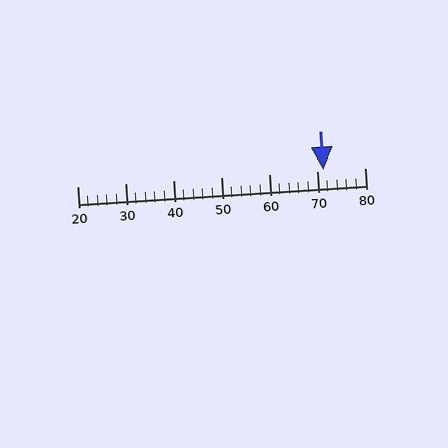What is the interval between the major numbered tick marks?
The major tick marks are spaced 10 units apart.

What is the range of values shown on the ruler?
The ruler shows values from 20 to 80.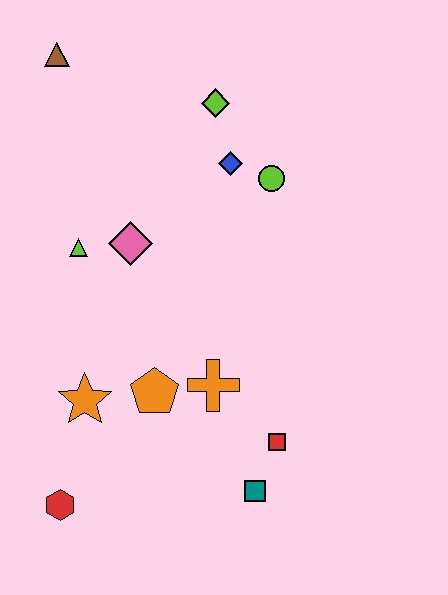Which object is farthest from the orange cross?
The brown triangle is farthest from the orange cross.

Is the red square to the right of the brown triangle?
Yes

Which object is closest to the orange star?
The orange pentagon is closest to the orange star.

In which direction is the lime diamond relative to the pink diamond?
The lime diamond is above the pink diamond.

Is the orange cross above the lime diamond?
No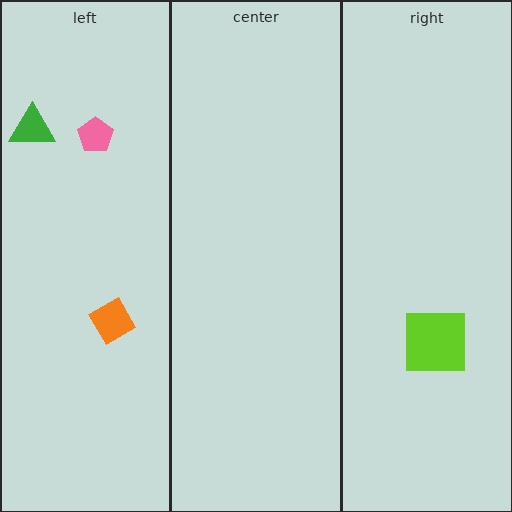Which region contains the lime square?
The right region.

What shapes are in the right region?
The lime square.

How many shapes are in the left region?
3.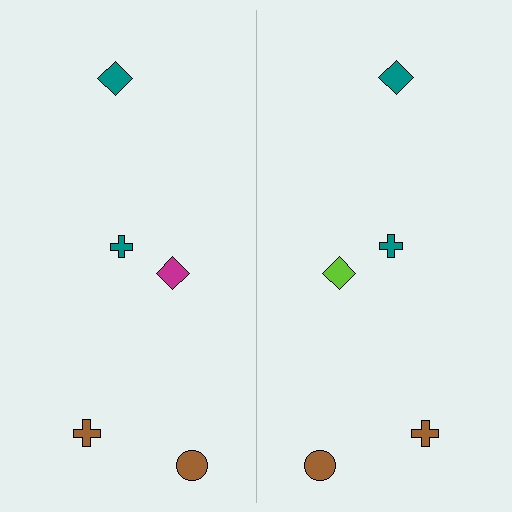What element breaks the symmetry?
The lime diamond on the right side breaks the symmetry — its mirror counterpart is magenta.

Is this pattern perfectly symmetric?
No, the pattern is not perfectly symmetric. The lime diamond on the right side breaks the symmetry — its mirror counterpart is magenta.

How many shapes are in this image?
There are 10 shapes in this image.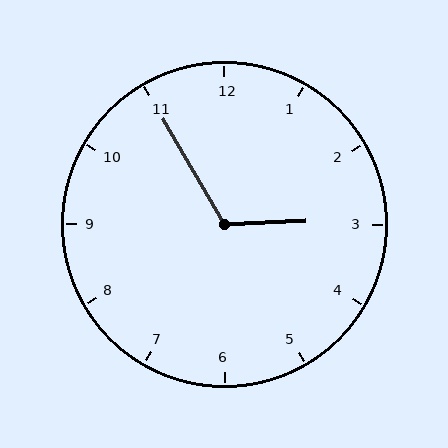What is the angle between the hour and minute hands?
Approximately 118 degrees.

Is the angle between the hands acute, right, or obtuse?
It is obtuse.